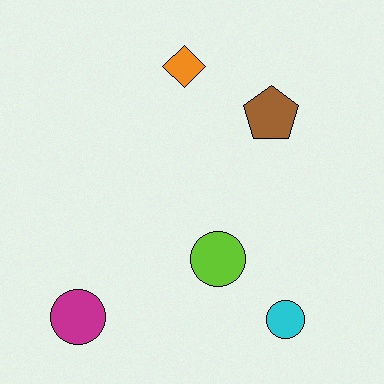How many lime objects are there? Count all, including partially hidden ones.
There is 1 lime object.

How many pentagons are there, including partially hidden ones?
There is 1 pentagon.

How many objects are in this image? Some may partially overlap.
There are 5 objects.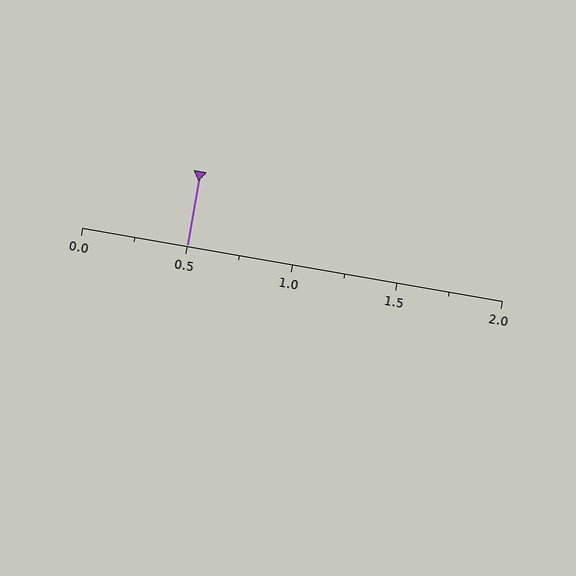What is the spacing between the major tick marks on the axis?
The major ticks are spaced 0.5 apart.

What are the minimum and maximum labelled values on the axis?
The axis runs from 0.0 to 2.0.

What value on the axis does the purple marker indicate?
The marker indicates approximately 0.5.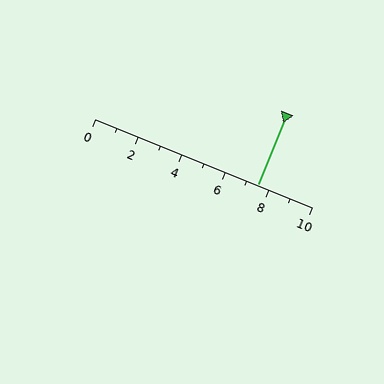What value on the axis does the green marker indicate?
The marker indicates approximately 7.5.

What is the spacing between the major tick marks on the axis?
The major ticks are spaced 2 apart.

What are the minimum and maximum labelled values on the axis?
The axis runs from 0 to 10.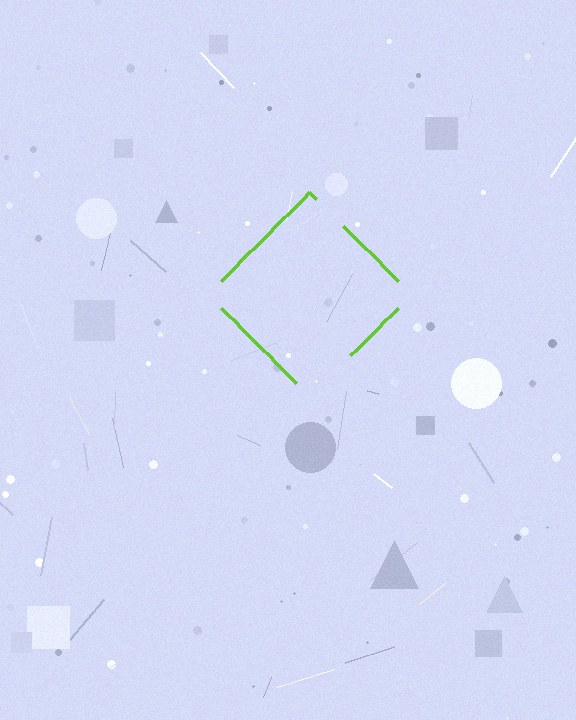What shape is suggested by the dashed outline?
The dashed outline suggests a diamond.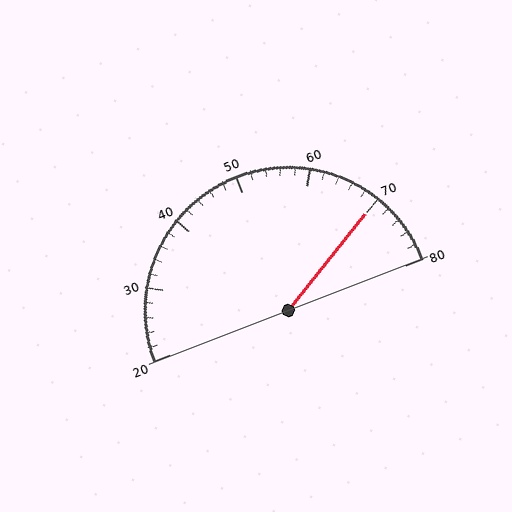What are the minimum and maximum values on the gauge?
The gauge ranges from 20 to 80.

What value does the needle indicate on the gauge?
The needle indicates approximately 70.